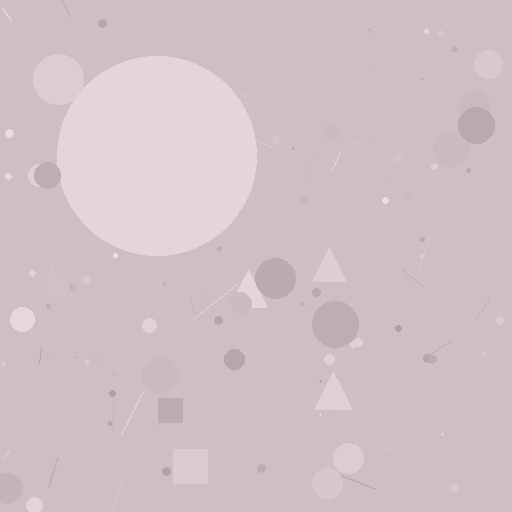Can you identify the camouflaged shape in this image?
The camouflaged shape is a circle.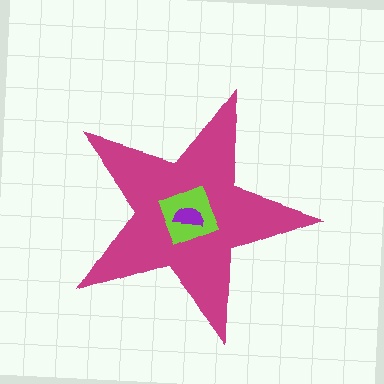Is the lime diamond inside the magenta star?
Yes.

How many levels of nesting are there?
3.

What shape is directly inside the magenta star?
The lime diamond.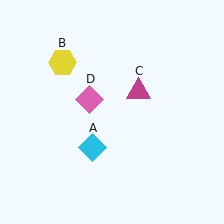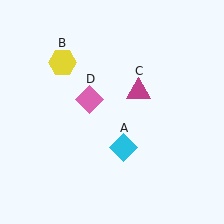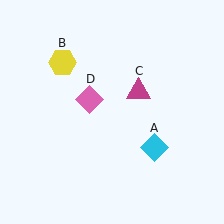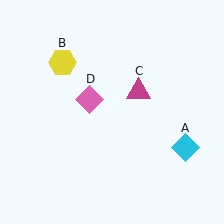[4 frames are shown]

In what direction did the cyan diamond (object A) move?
The cyan diamond (object A) moved right.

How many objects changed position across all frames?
1 object changed position: cyan diamond (object A).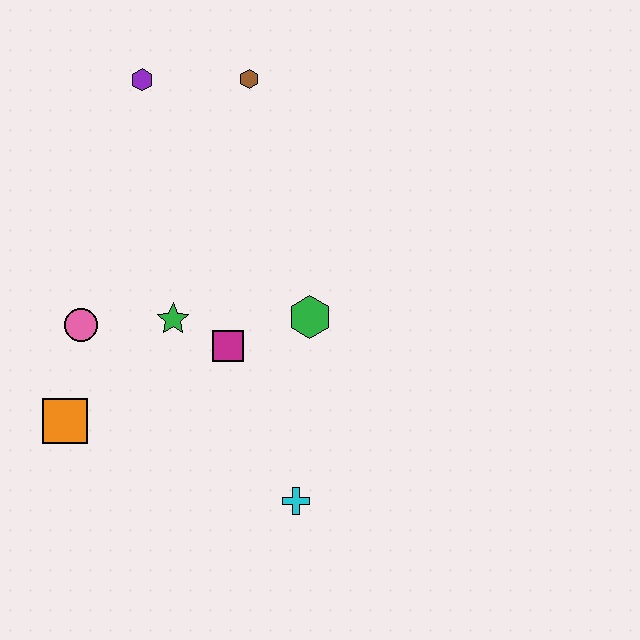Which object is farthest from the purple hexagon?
The cyan cross is farthest from the purple hexagon.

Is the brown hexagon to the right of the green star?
Yes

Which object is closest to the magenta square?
The green star is closest to the magenta square.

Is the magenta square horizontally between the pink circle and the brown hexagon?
Yes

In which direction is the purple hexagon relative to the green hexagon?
The purple hexagon is above the green hexagon.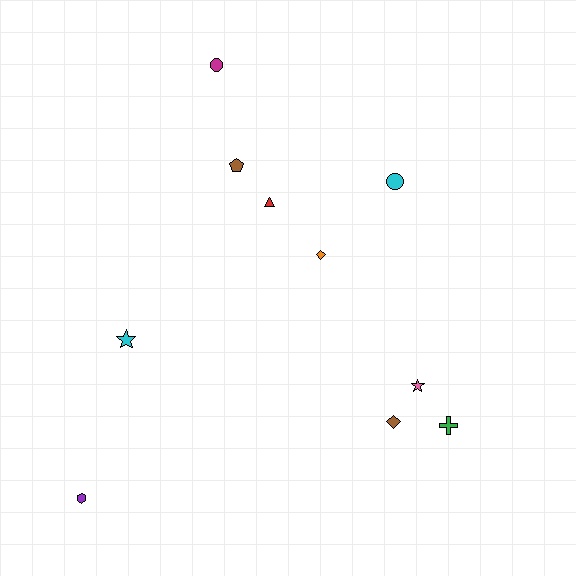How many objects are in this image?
There are 10 objects.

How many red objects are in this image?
There is 1 red object.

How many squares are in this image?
There are no squares.